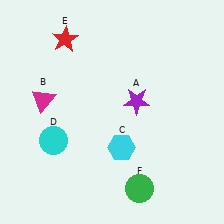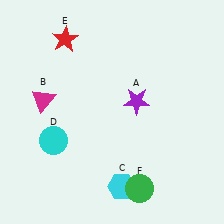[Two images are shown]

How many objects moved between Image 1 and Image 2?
1 object moved between the two images.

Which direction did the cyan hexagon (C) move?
The cyan hexagon (C) moved down.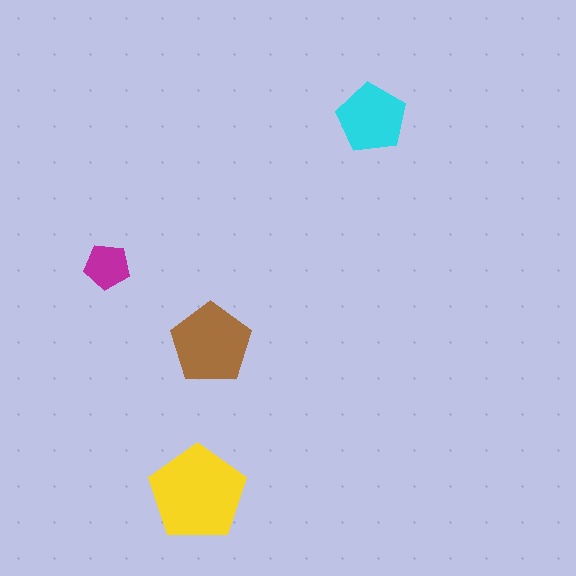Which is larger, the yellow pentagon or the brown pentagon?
The yellow one.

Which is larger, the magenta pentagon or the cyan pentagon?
The cyan one.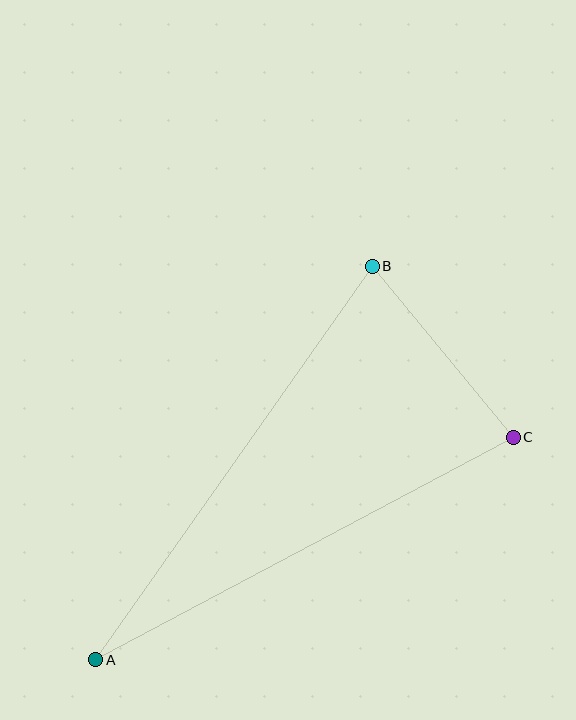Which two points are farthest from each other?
Points A and B are farthest from each other.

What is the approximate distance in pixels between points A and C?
The distance between A and C is approximately 473 pixels.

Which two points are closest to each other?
Points B and C are closest to each other.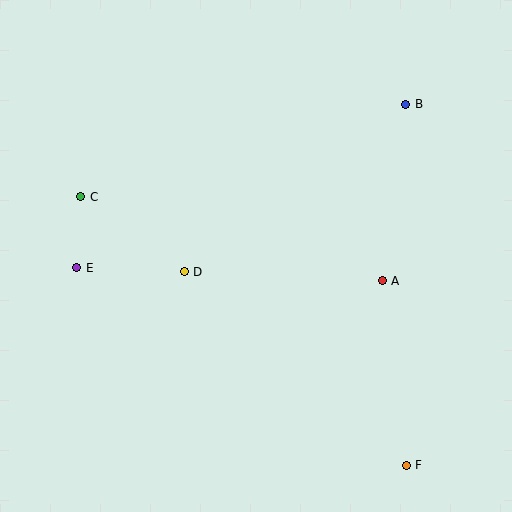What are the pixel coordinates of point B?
Point B is at (406, 104).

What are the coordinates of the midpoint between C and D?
The midpoint between C and D is at (132, 234).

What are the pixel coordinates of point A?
Point A is at (382, 281).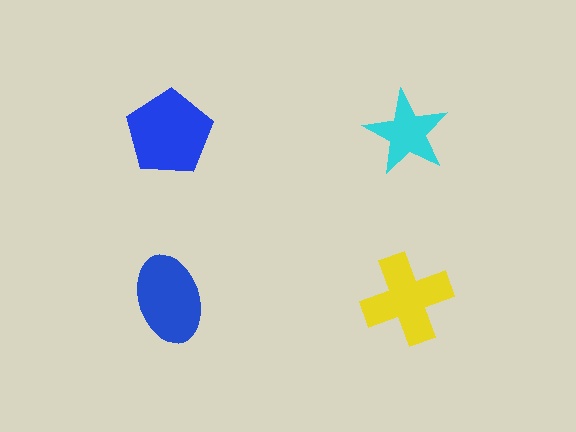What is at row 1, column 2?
A cyan star.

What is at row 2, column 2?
A yellow cross.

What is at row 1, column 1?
A blue pentagon.